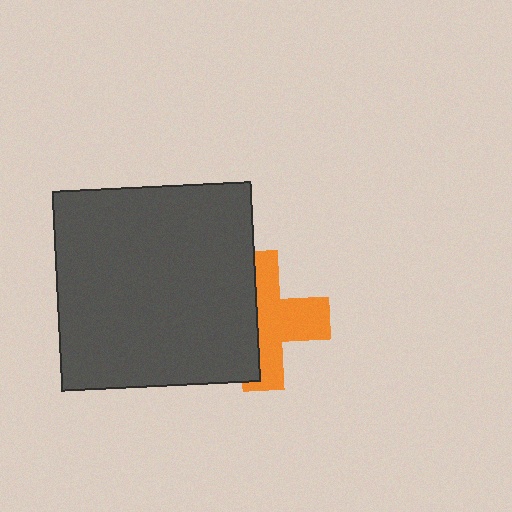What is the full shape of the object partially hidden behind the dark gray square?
The partially hidden object is an orange cross.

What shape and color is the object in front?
The object in front is a dark gray square.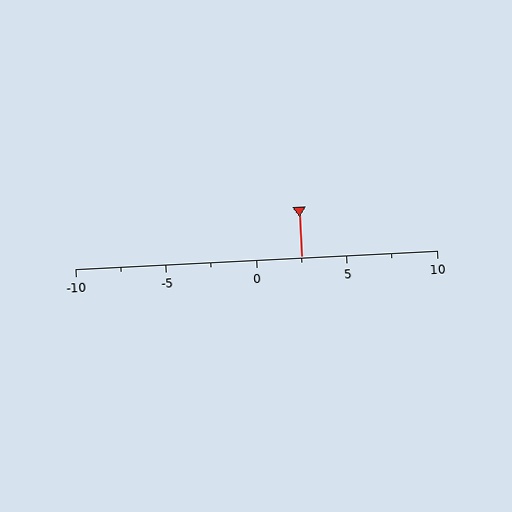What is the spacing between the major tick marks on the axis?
The major ticks are spaced 5 apart.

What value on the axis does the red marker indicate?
The marker indicates approximately 2.5.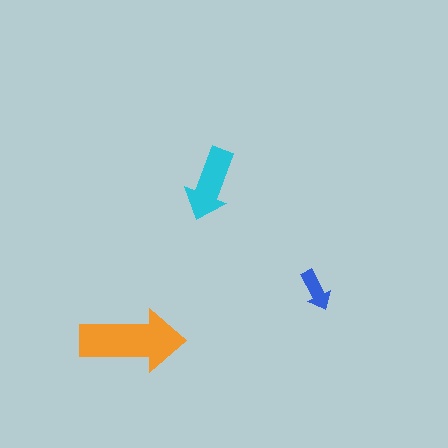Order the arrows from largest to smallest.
the orange one, the cyan one, the blue one.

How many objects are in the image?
There are 3 objects in the image.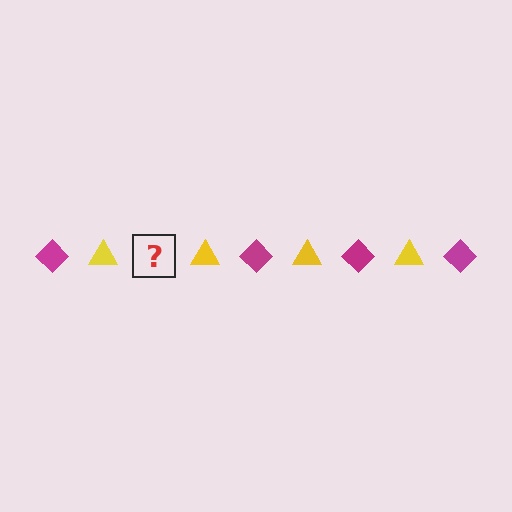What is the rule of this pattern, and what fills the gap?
The rule is that the pattern alternates between magenta diamond and yellow triangle. The gap should be filled with a magenta diamond.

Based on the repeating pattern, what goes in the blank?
The blank should be a magenta diamond.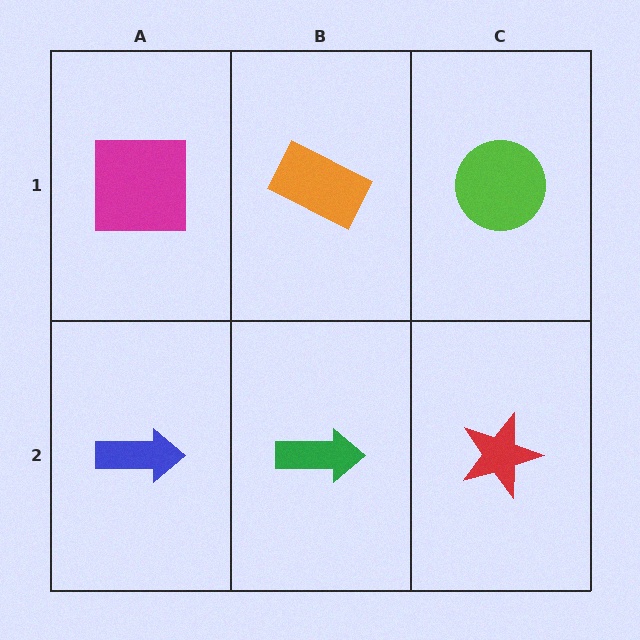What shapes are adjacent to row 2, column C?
A lime circle (row 1, column C), a green arrow (row 2, column B).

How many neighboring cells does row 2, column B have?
3.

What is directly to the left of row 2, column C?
A green arrow.